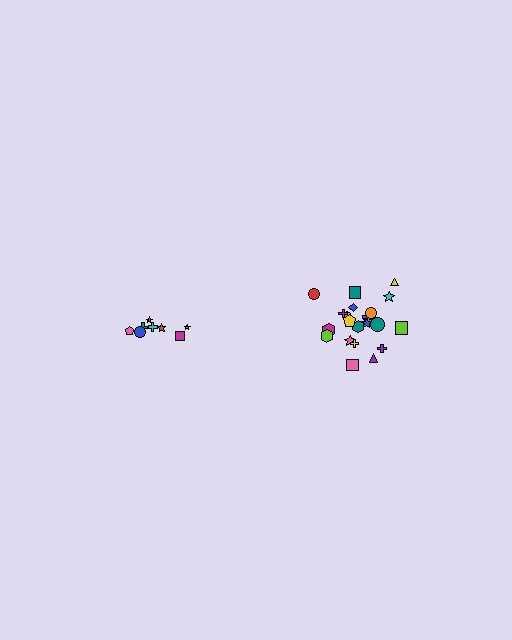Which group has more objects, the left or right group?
The right group.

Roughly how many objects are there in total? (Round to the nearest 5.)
Roughly 30 objects in total.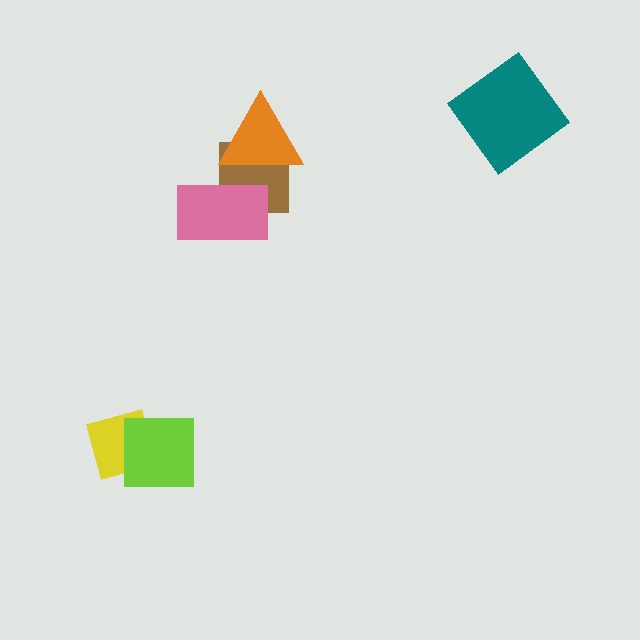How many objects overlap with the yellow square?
1 object overlaps with the yellow square.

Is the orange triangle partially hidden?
No, no other shape covers it.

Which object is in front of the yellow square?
The lime square is in front of the yellow square.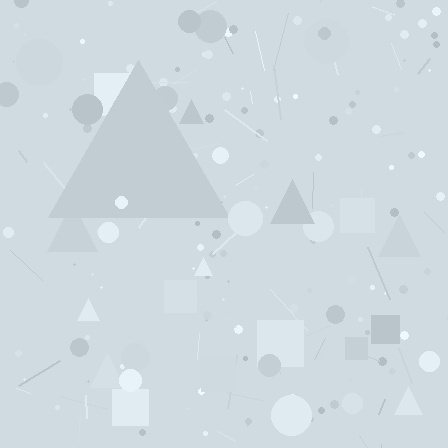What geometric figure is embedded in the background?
A triangle is embedded in the background.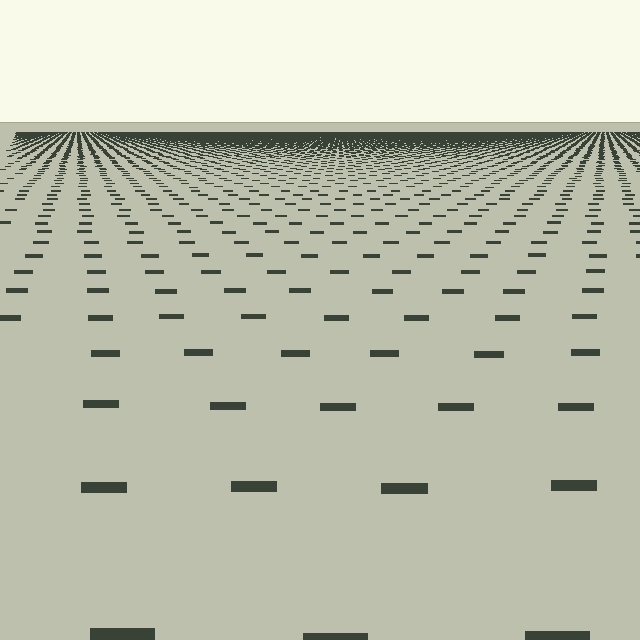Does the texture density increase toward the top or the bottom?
Density increases toward the top.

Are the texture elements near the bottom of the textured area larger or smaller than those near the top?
Larger. Near the bottom, elements are closer to the viewer and appear at a bigger on-screen size.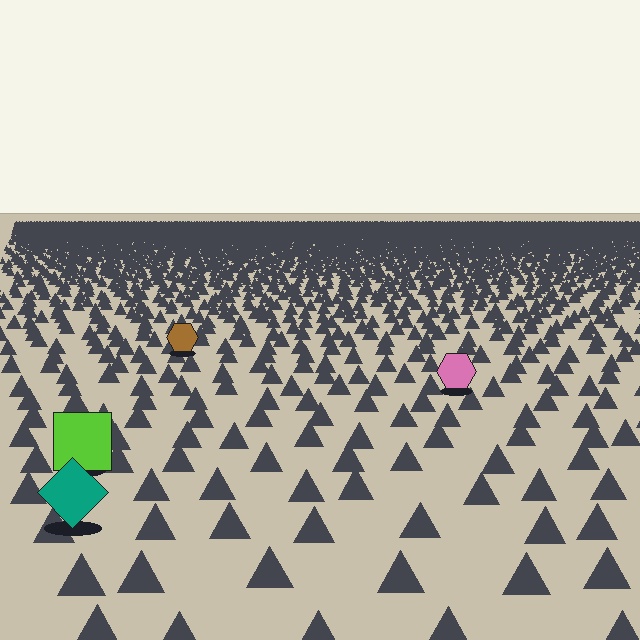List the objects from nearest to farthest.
From nearest to farthest: the teal diamond, the lime square, the pink hexagon, the brown hexagon.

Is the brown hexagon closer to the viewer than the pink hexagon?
No. The pink hexagon is closer — you can tell from the texture gradient: the ground texture is coarser near it.